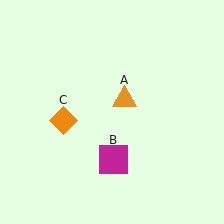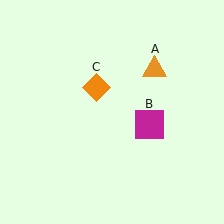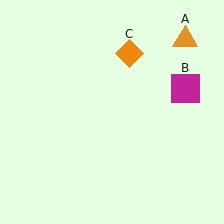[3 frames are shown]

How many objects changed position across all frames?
3 objects changed position: orange triangle (object A), magenta square (object B), orange diamond (object C).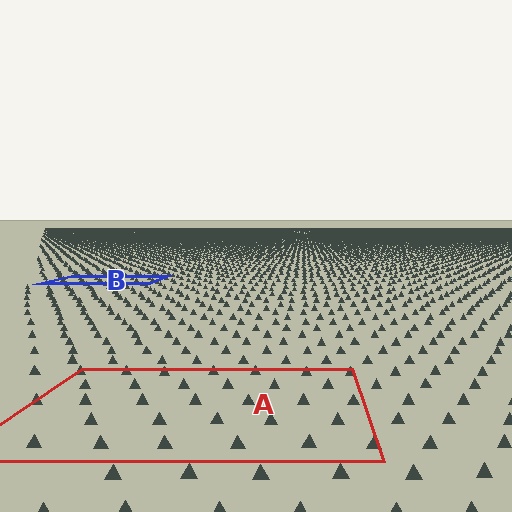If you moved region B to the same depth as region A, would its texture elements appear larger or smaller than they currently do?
They would appear larger. At a closer depth, the same texture elements are projected at a bigger on-screen size.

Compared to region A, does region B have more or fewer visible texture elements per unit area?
Region B has more texture elements per unit area — they are packed more densely because it is farther away.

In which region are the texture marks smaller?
The texture marks are smaller in region B, because it is farther away.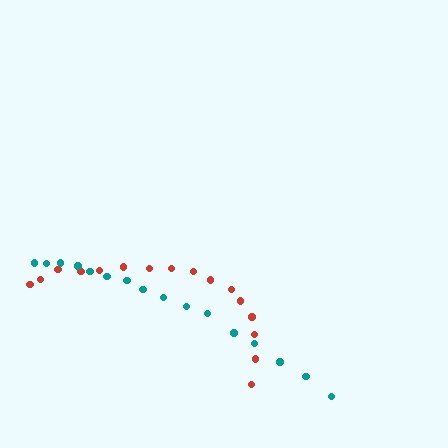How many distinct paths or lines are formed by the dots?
There are 2 distinct paths.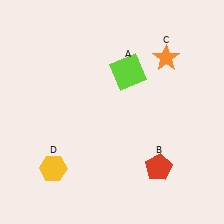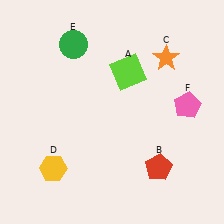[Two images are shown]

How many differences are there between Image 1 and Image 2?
There are 2 differences between the two images.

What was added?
A green circle (E), a pink pentagon (F) were added in Image 2.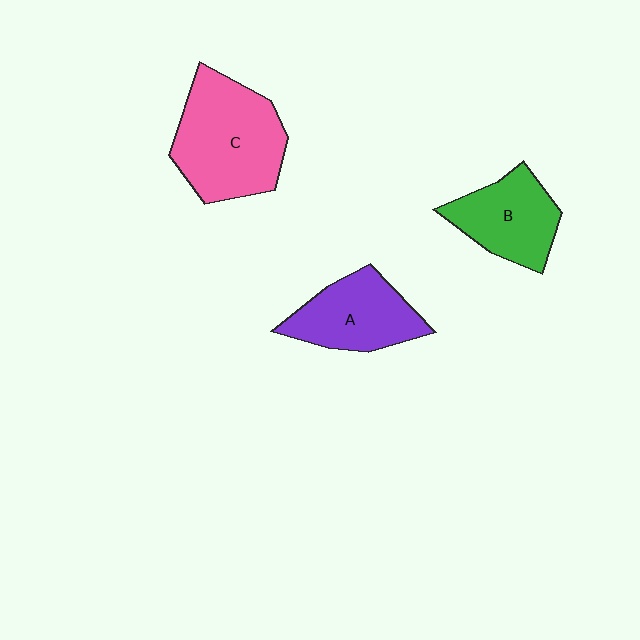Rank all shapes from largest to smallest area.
From largest to smallest: C (pink), A (purple), B (green).